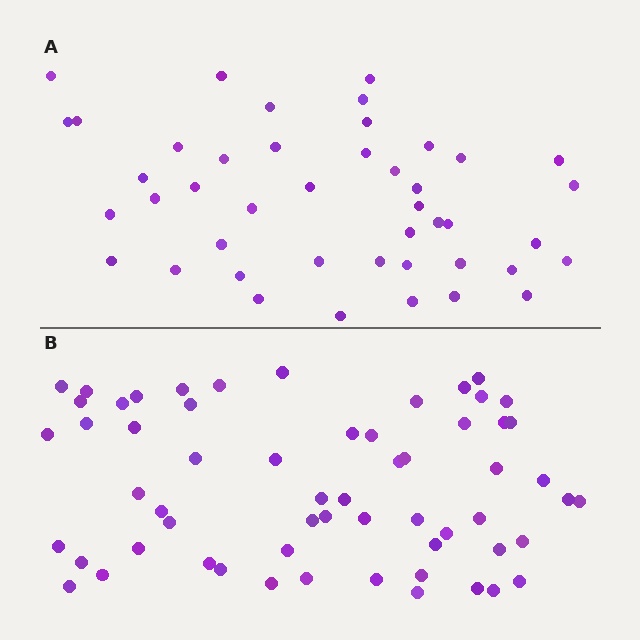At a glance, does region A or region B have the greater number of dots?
Region B (the bottom region) has more dots.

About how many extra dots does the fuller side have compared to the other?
Region B has approximately 15 more dots than region A.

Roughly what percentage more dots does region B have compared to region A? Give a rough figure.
About 35% more.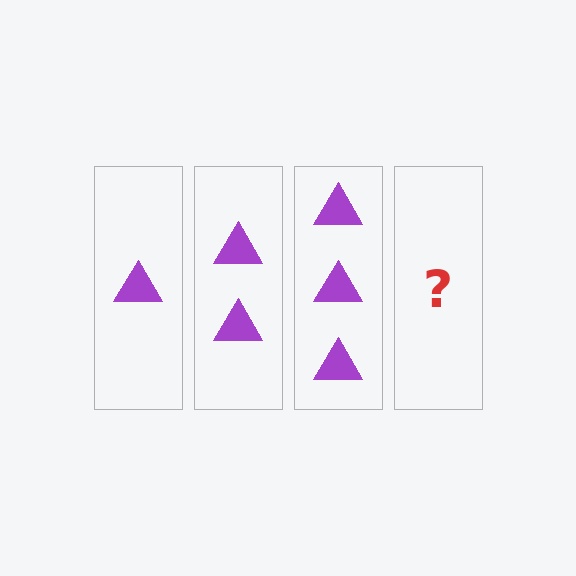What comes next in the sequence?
The next element should be 4 triangles.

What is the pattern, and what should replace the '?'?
The pattern is that each step adds one more triangle. The '?' should be 4 triangles.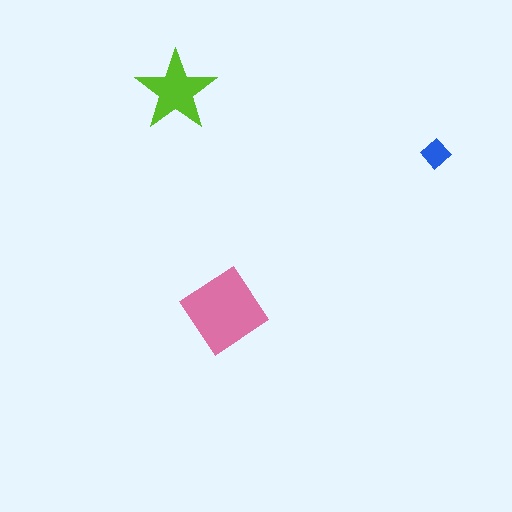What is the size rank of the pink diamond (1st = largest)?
1st.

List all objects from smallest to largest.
The blue diamond, the lime star, the pink diamond.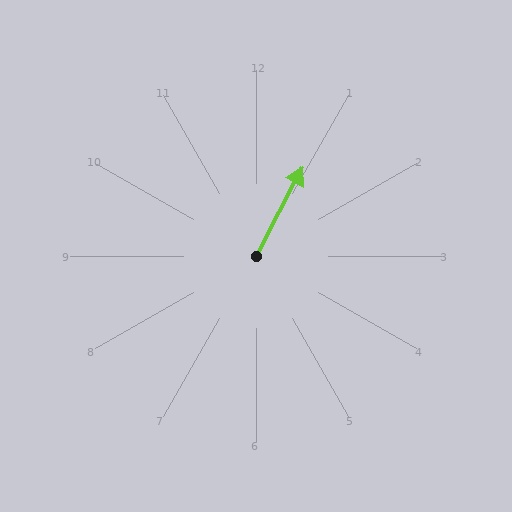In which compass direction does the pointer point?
Northeast.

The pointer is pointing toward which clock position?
Roughly 1 o'clock.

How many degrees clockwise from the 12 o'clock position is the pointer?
Approximately 28 degrees.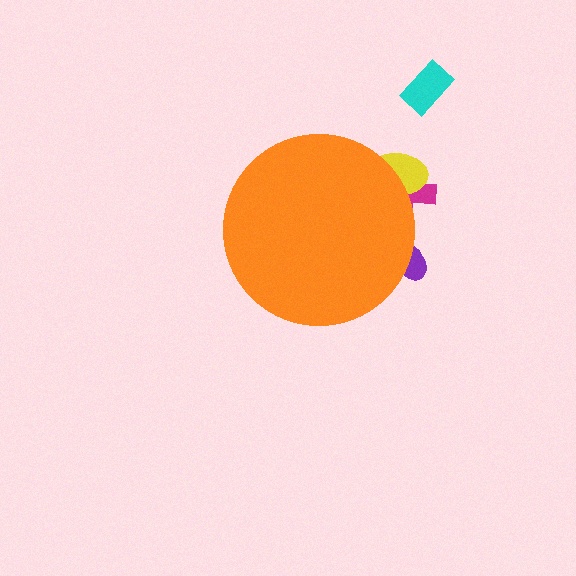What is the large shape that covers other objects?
An orange circle.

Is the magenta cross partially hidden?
Yes, the magenta cross is partially hidden behind the orange circle.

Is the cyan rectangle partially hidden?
No, the cyan rectangle is fully visible.